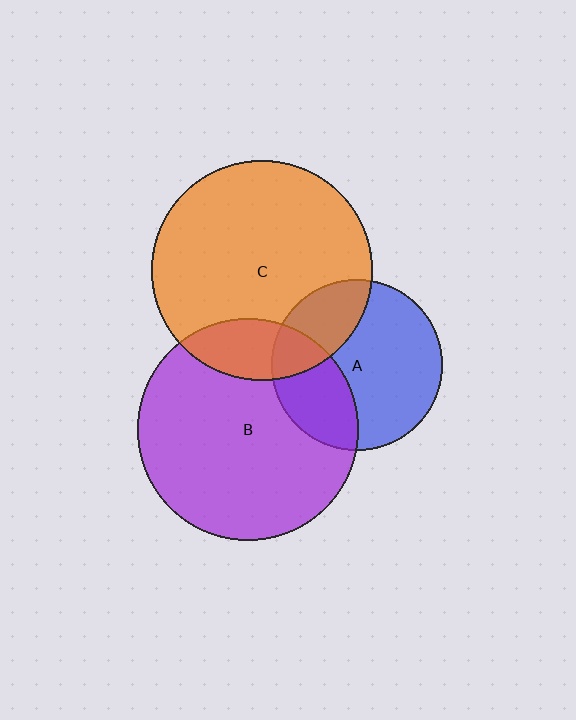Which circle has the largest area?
Circle B (purple).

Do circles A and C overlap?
Yes.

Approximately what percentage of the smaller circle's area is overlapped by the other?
Approximately 25%.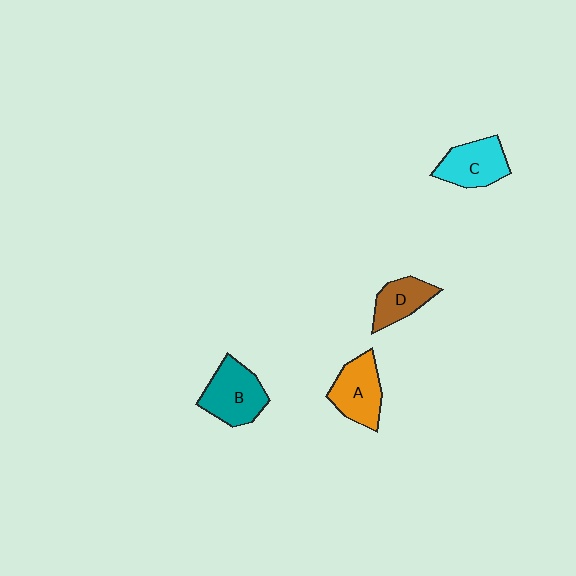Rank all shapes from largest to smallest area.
From largest to smallest: B (teal), A (orange), C (cyan), D (brown).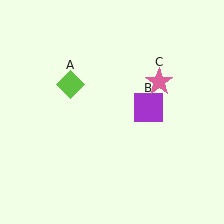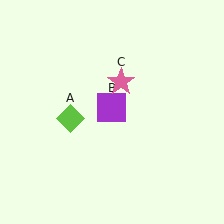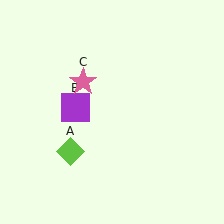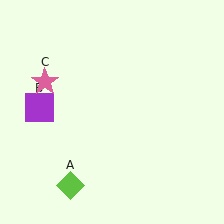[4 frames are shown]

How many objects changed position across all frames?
3 objects changed position: lime diamond (object A), purple square (object B), pink star (object C).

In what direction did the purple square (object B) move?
The purple square (object B) moved left.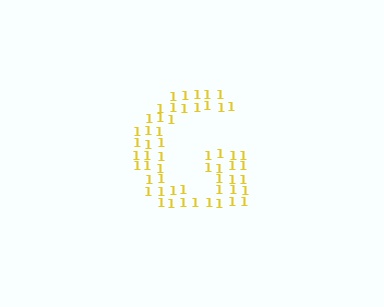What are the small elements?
The small elements are digit 1's.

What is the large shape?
The large shape is the letter G.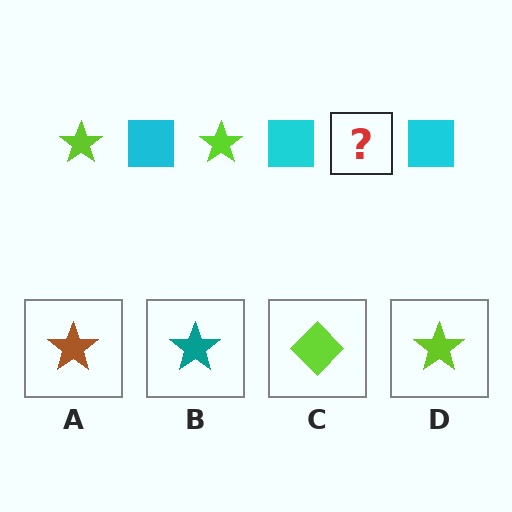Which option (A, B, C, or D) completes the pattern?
D.